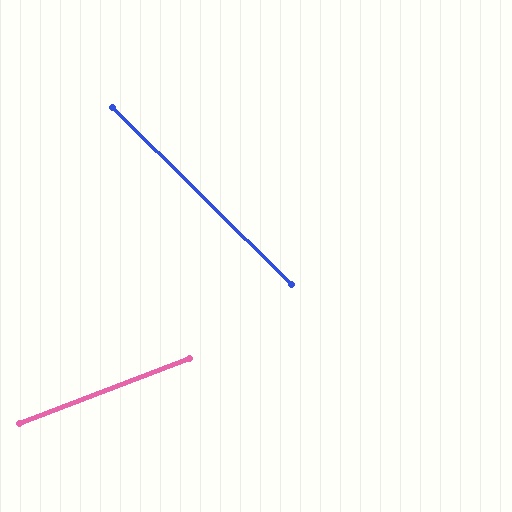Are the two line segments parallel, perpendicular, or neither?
Neither parallel nor perpendicular — they differ by about 66°.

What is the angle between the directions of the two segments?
Approximately 66 degrees.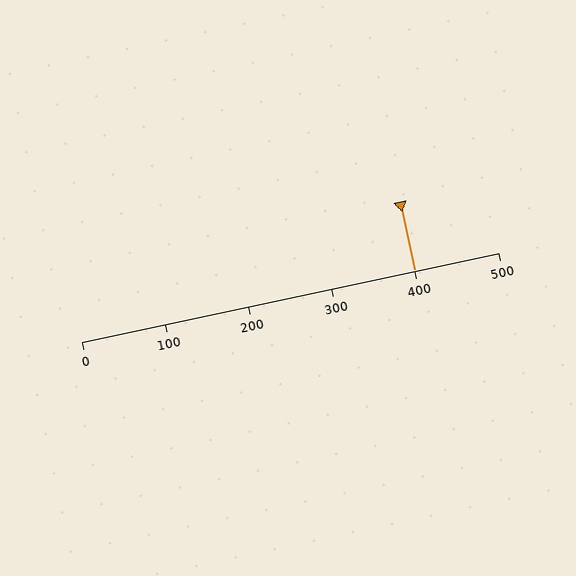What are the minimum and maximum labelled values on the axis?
The axis runs from 0 to 500.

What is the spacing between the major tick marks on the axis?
The major ticks are spaced 100 apart.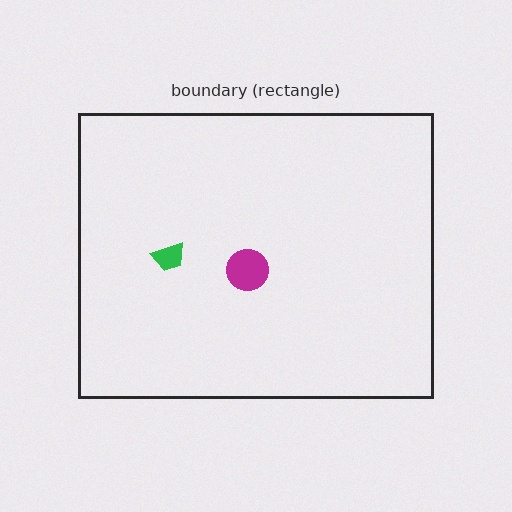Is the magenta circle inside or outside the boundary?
Inside.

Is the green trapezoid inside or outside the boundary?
Inside.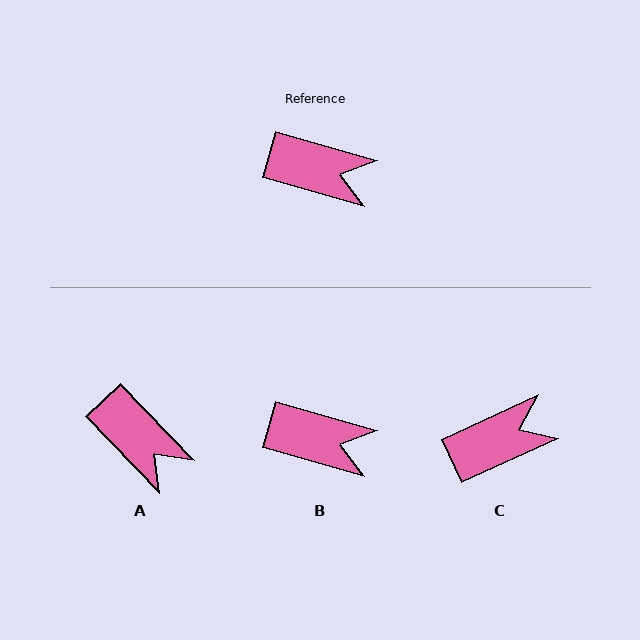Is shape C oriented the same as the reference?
No, it is off by about 40 degrees.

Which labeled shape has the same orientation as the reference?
B.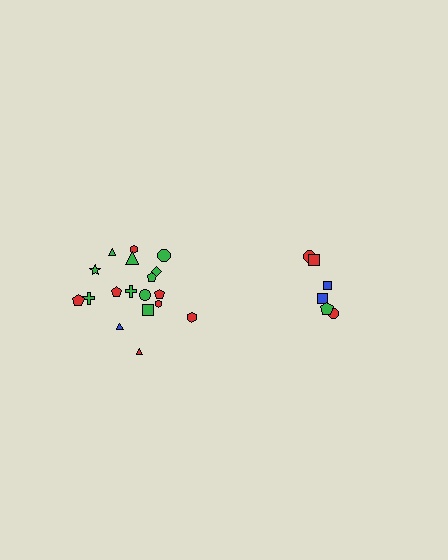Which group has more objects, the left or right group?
The left group.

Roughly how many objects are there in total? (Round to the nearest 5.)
Roughly 25 objects in total.